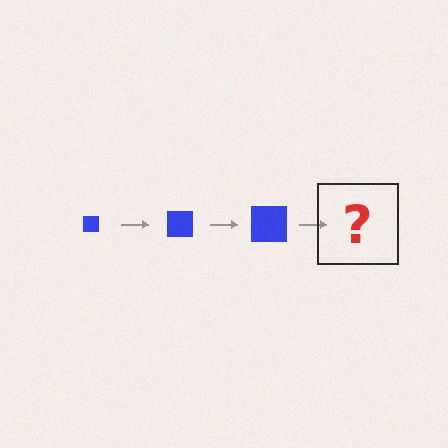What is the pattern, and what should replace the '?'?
The pattern is that the square gets progressively larger each step. The '?' should be a blue square, larger than the previous one.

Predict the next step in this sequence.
The next step is a blue square, larger than the previous one.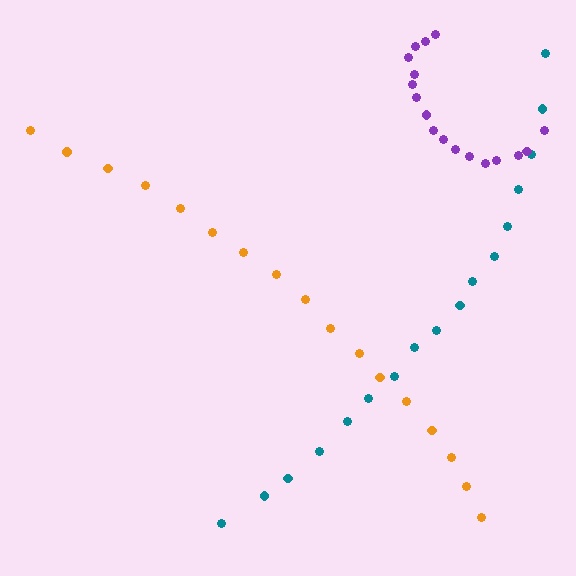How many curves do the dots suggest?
There are 3 distinct paths.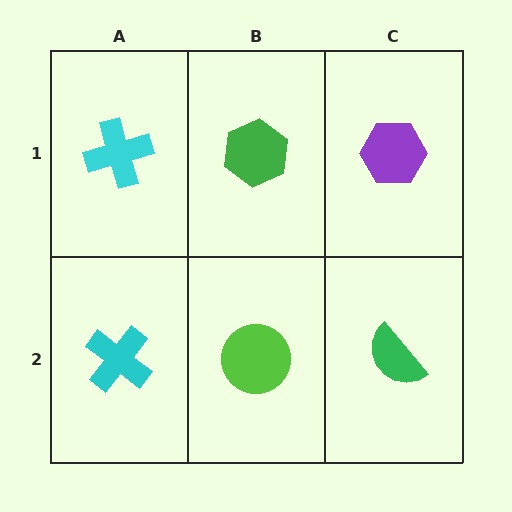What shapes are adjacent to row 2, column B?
A green hexagon (row 1, column B), a cyan cross (row 2, column A), a green semicircle (row 2, column C).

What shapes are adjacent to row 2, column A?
A cyan cross (row 1, column A), a lime circle (row 2, column B).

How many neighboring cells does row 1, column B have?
3.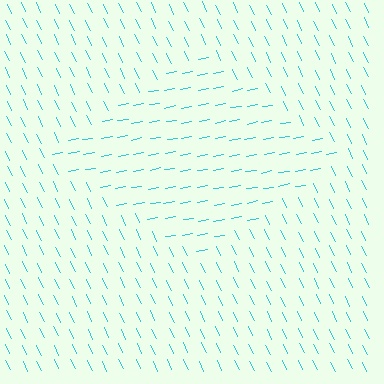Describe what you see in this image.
The image is filled with small cyan line segments. A diamond region in the image has lines oriented differently from the surrounding lines, creating a visible texture boundary.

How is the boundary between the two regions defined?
The boundary is defined purely by a change in line orientation (approximately 75 degrees difference). All lines are the same color and thickness.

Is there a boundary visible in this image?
Yes, there is a texture boundary formed by a change in line orientation.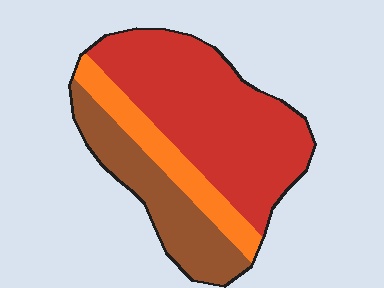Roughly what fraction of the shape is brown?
Brown takes up about one quarter (1/4) of the shape.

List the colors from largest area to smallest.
From largest to smallest: red, brown, orange.